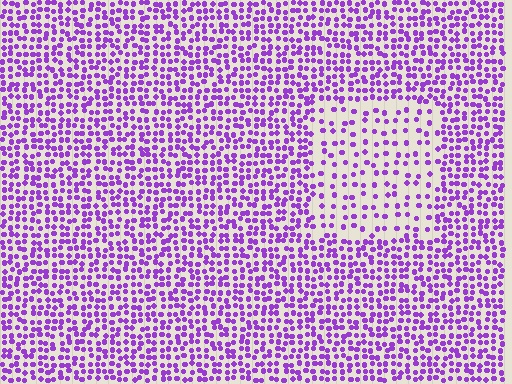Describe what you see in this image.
The image contains small purple elements arranged at two different densities. A rectangle-shaped region is visible where the elements are less densely packed than the surrounding area.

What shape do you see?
I see a rectangle.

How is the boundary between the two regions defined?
The boundary is defined by a change in element density (approximately 2.1x ratio). All elements are the same color, size, and shape.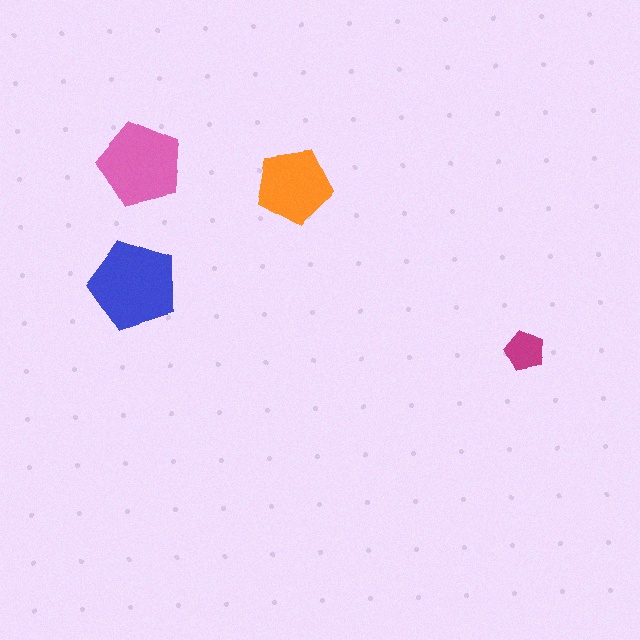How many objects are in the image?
There are 4 objects in the image.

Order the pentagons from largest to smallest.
the blue one, the pink one, the orange one, the magenta one.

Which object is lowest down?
The magenta pentagon is bottommost.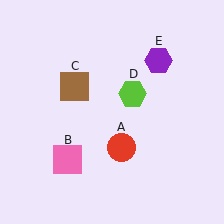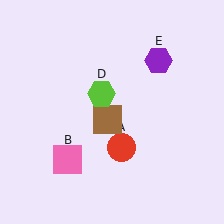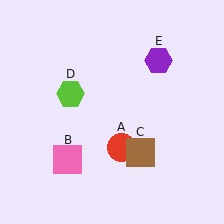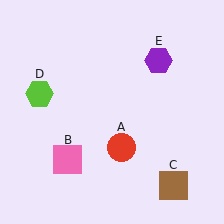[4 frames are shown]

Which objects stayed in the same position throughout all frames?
Red circle (object A) and pink square (object B) and purple hexagon (object E) remained stationary.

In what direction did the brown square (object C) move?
The brown square (object C) moved down and to the right.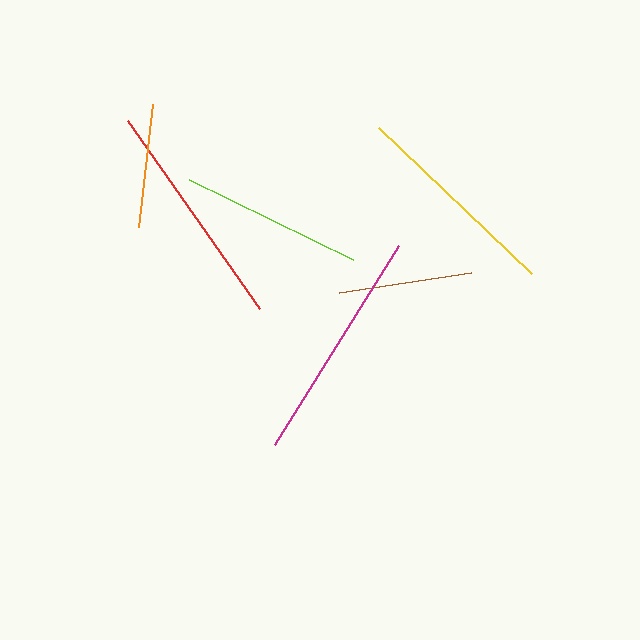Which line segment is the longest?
The magenta line is the longest at approximately 235 pixels.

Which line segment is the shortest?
The orange line is the shortest at approximately 124 pixels.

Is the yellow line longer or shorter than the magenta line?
The magenta line is longer than the yellow line.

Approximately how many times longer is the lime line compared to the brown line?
The lime line is approximately 1.4 times the length of the brown line.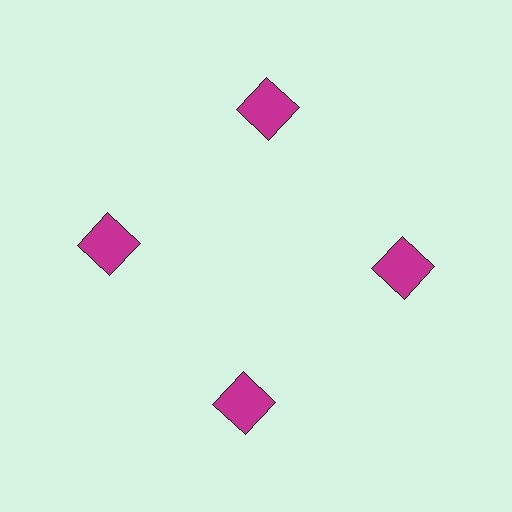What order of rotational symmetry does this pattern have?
This pattern has 4-fold rotational symmetry.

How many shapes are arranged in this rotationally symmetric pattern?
There are 4 shapes, arranged in 4 groups of 1.